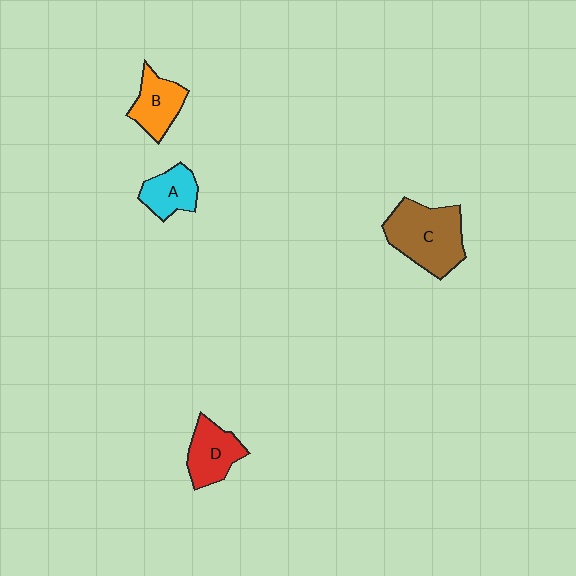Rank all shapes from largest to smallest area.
From largest to smallest: C (brown), D (red), B (orange), A (cyan).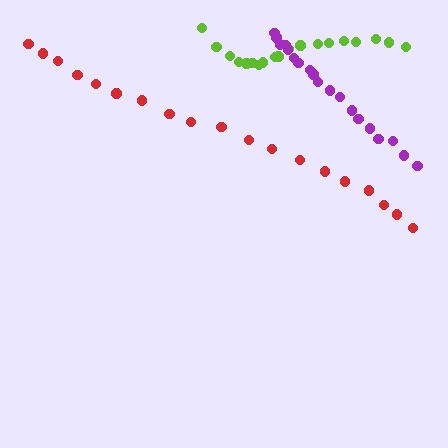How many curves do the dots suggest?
There are 3 distinct paths.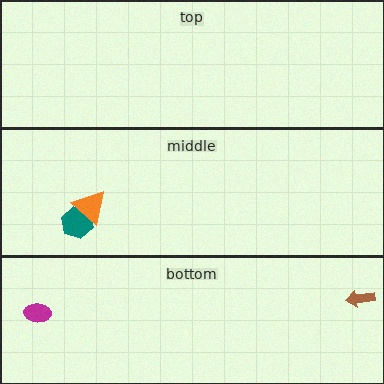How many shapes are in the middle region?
2.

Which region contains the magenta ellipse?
The bottom region.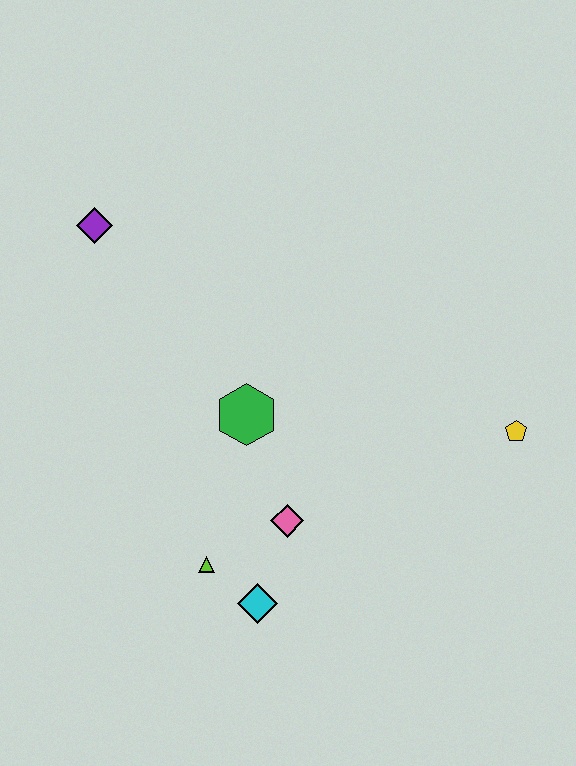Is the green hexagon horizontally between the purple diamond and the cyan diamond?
Yes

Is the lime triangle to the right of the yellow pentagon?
No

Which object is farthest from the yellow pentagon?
The purple diamond is farthest from the yellow pentagon.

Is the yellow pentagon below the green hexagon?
Yes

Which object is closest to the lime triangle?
The cyan diamond is closest to the lime triangle.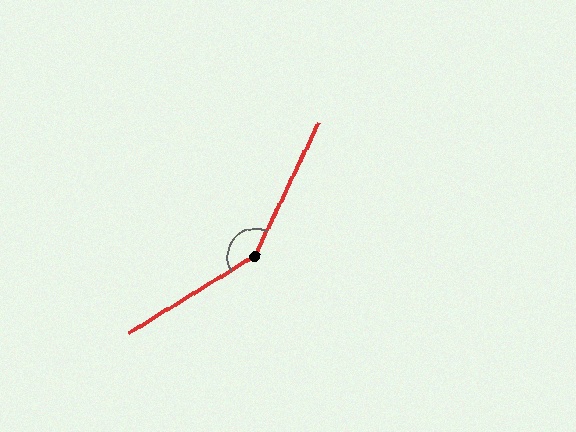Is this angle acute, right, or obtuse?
It is obtuse.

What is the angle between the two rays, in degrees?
Approximately 147 degrees.